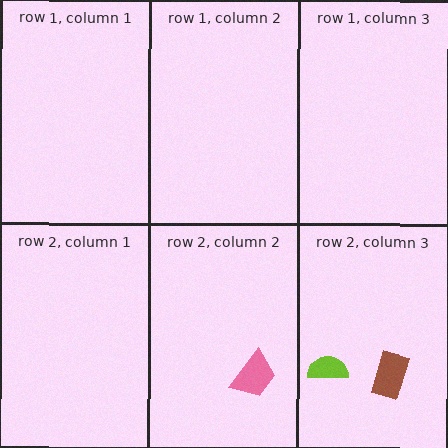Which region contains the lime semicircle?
The row 2, column 3 region.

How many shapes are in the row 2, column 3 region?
2.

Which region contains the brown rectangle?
The row 2, column 3 region.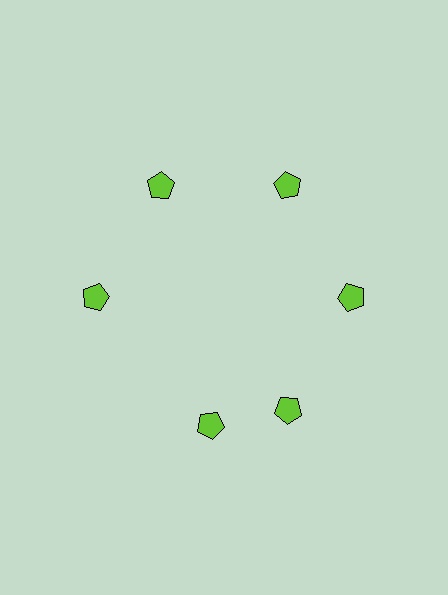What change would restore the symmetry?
The symmetry would be restored by rotating it back into even spacing with its neighbors so that all 6 pentagons sit at equal angles and equal distance from the center.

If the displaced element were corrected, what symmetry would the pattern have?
It would have 6-fold rotational symmetry — the pattern would map onto itself every 60 degrees.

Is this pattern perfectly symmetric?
No. The 6 lime pentagons are arranged in a ring, but one element near the 7 o'clock position is rotated out of alignment along the ring, breaking the 6-fold rotational symmetry.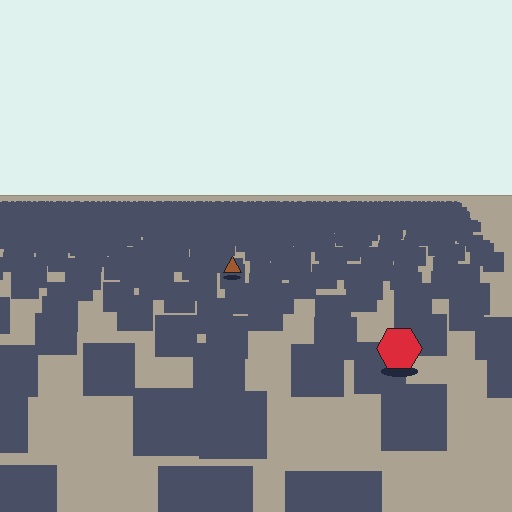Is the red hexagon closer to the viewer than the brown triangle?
Yes. The red hexagon is closer — you can tell from the texture gradient: the ground texture is coarser near it.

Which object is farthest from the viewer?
The brown triangle is farthest from the viewer. It appears smaller and the ground texture around it is denser.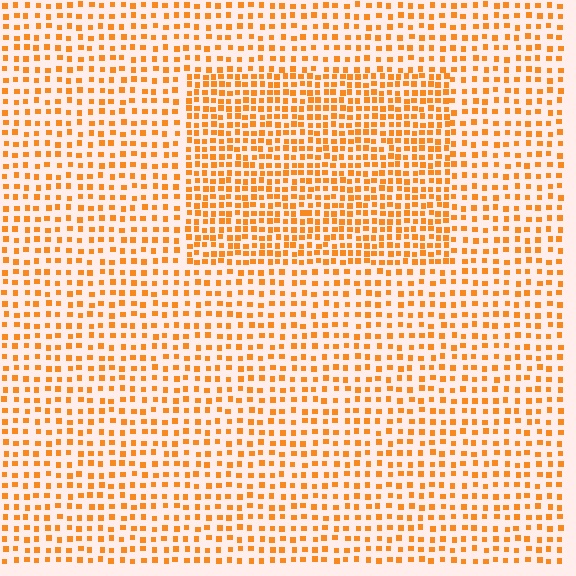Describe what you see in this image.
The image contains small orange elements arranged at two different densities. A rectangle-shaped region is visible where the elements are more densely packed than the surrounding area.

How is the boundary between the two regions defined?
The boundary is defined by a change in element density (approximately 1.8x ratio). All elements are the same color, size, and shape.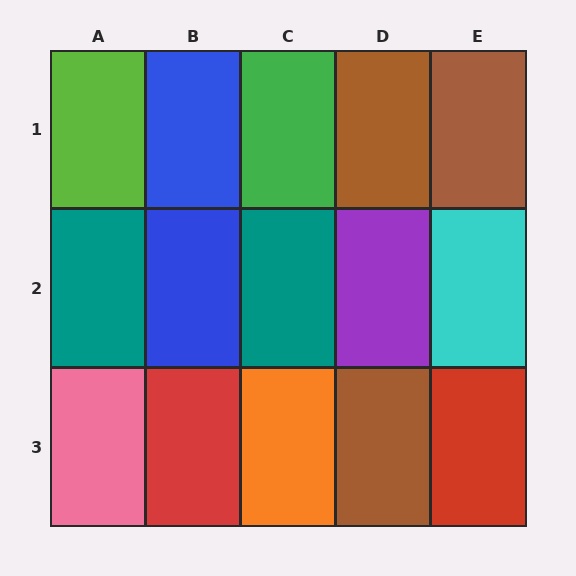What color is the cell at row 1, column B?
Blue.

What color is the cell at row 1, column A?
Lime.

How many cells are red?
2 cells are red.